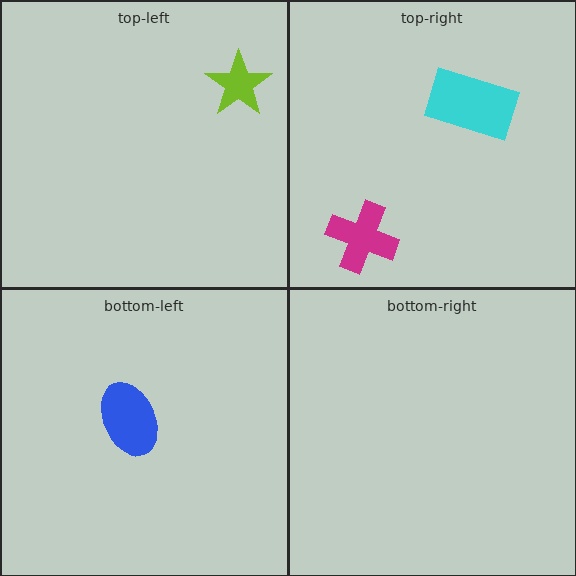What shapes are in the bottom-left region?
The blue ellipse.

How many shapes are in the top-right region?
2.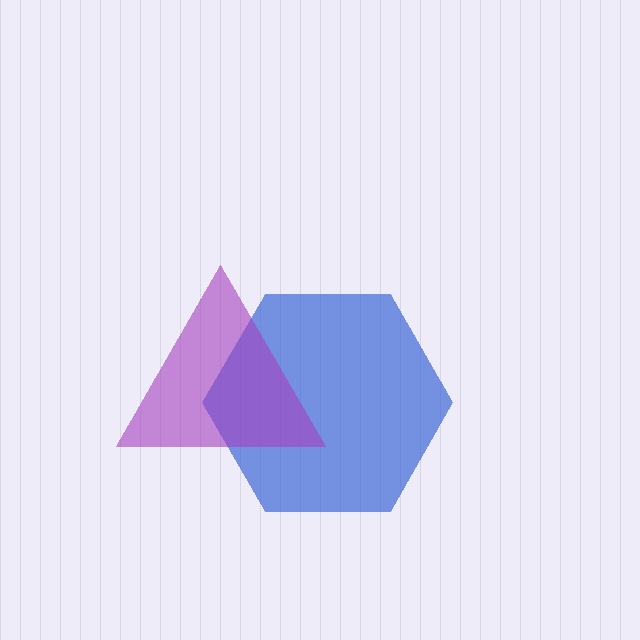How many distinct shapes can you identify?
There are 2 distinct shapes: a blue hexagon, a purple triangle.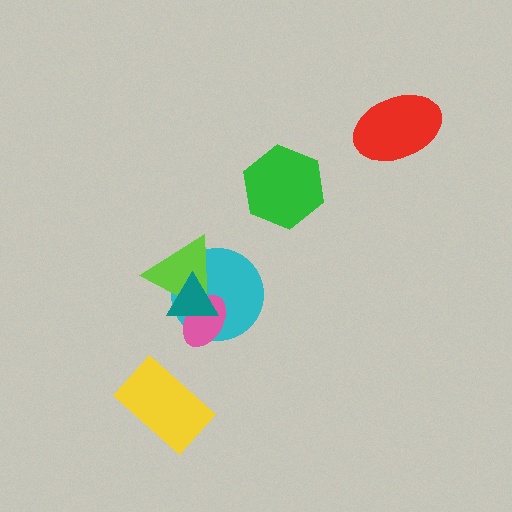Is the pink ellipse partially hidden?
Yes, it is partially covered by another shape.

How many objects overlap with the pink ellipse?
3 objects overlap with the pink ellipse.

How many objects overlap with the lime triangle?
3 objects overlap with the lime triangle.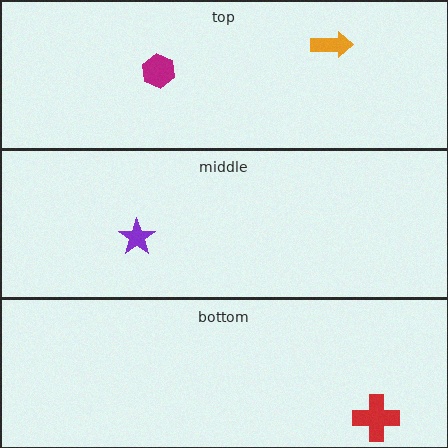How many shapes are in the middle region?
1.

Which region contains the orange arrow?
The top region.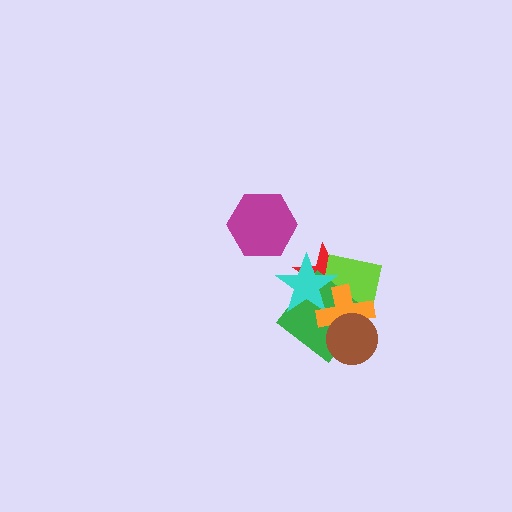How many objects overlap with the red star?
4 objects overlap with the red star.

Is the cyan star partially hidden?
Yes, it is partially covered by another shape.